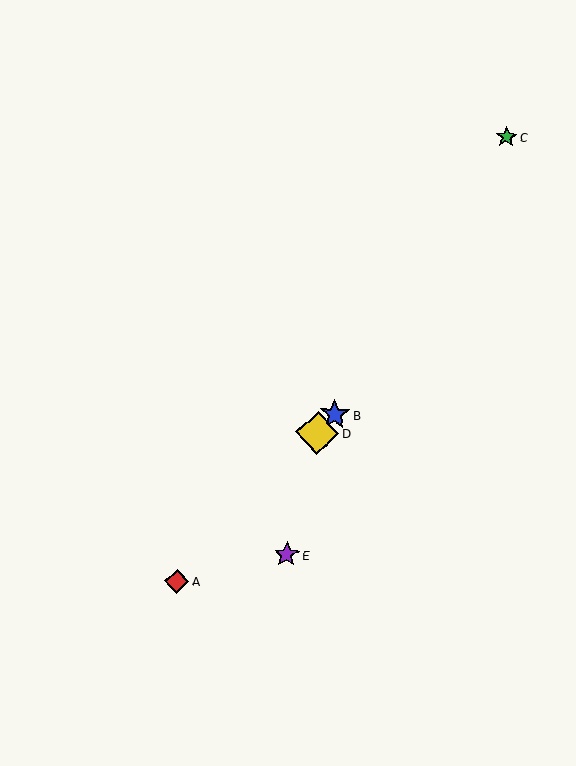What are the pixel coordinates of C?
Object C is at (506, 137).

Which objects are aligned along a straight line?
Objects A, B, D are aligned along a straight line.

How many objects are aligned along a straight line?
3 objects (A, B, D) are aligned along a straight line.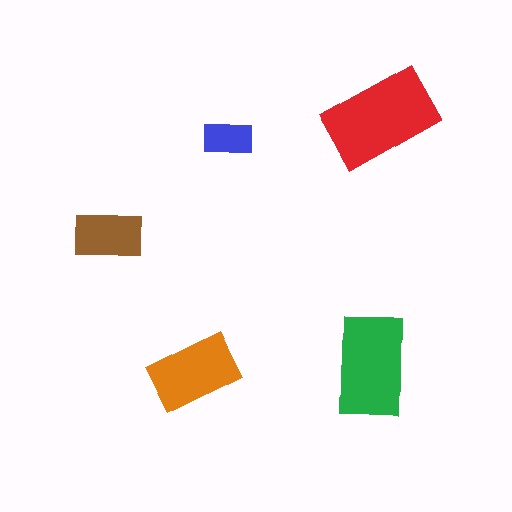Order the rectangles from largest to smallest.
the red one, the green one, the orange one, the brown one, the blue one.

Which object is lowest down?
The orange rectangle is bottommost.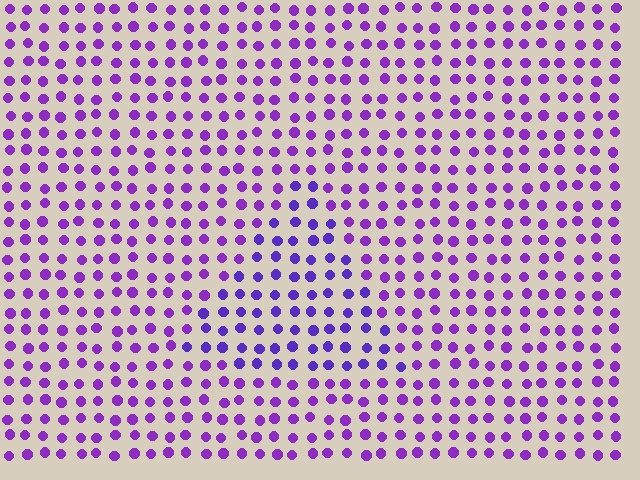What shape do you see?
I see a triangle.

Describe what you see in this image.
The image is filled with small purple elements in a uniform arrangement. A triangle-shaped region is visible where the elements are tinted to a slightly different hue, forming a subtle color boundary.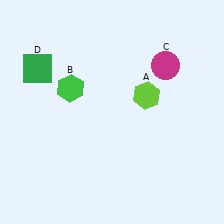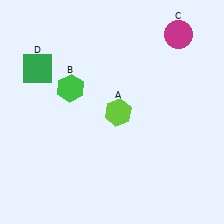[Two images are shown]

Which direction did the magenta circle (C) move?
The magenta circle (C) moved up.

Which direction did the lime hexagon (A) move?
The lime hexagon (A) moved left.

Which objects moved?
The objects that moved are: the lime hexagon (A), the magenta circle (C).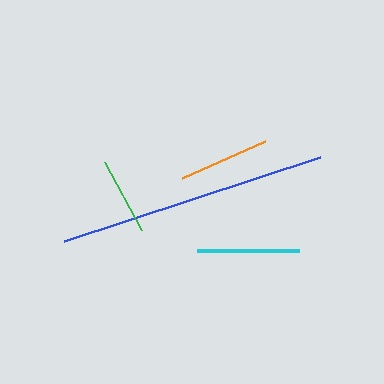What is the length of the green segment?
The green segment is approximately 77 pixels long.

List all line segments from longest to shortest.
From longest to shortest: blue, cyan, orange, green.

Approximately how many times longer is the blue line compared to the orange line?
The blue line is approximately 3.0 times the length of the orange line.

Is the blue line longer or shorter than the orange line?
The blue line is longer than the orange line.